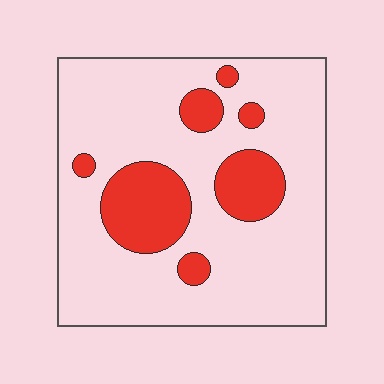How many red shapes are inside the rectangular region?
7.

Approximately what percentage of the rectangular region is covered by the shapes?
Approximately 20%.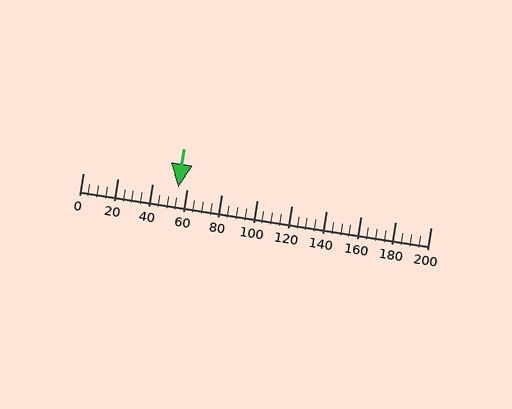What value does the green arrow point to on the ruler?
The green arrow points to approximately 55.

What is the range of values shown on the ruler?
The ruler shows values from 0 to 200.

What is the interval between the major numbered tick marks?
The major tick marks are spaced 20 units apart.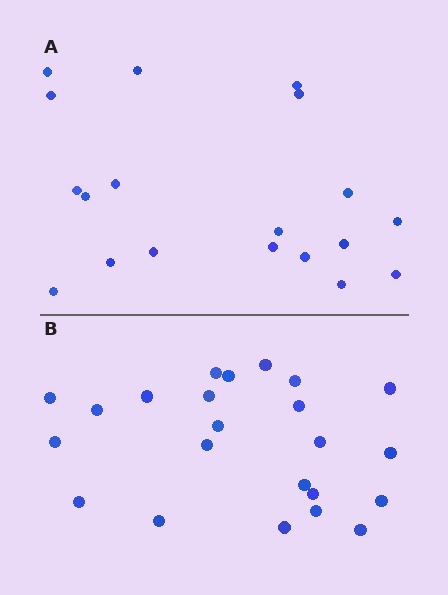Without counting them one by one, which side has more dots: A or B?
Region B (the bottom region) has more dots.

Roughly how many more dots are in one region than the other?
Region B has about 4 more dots than region A.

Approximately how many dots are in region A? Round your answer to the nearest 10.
About 20 dots. (The exact count is 19, which rounds to 20.)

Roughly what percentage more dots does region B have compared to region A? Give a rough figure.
About 20% more.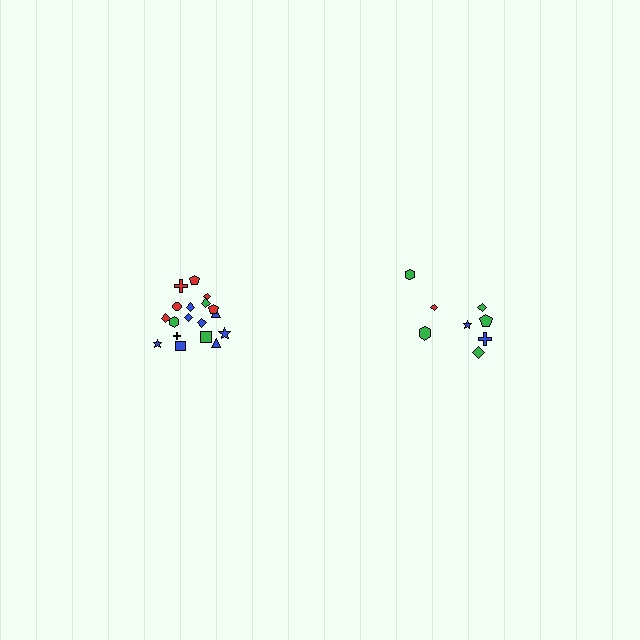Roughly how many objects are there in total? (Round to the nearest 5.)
Roughly 25 objects in total.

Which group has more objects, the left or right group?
The left group.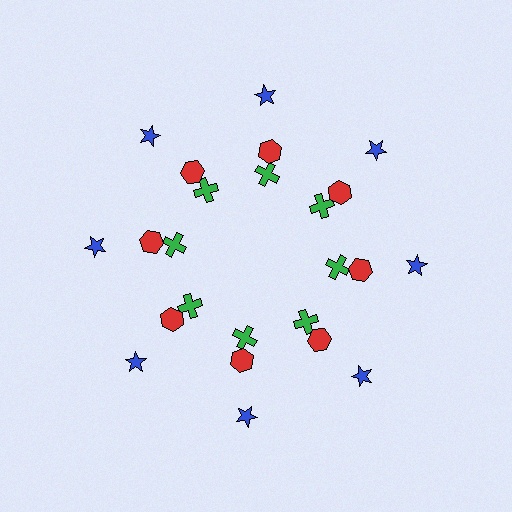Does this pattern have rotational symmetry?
Yes, this pattern has 8-fold rotational symmetry. It looks the same after rotating 45 degrees around the center.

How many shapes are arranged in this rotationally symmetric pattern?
There are 24 shapes, arranged in 8 groups of 3.